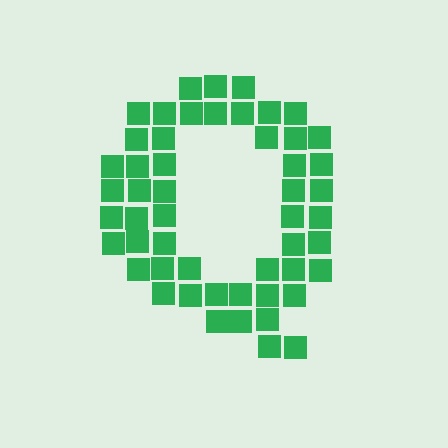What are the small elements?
The small elements are squares.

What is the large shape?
The large shape is the letter Q.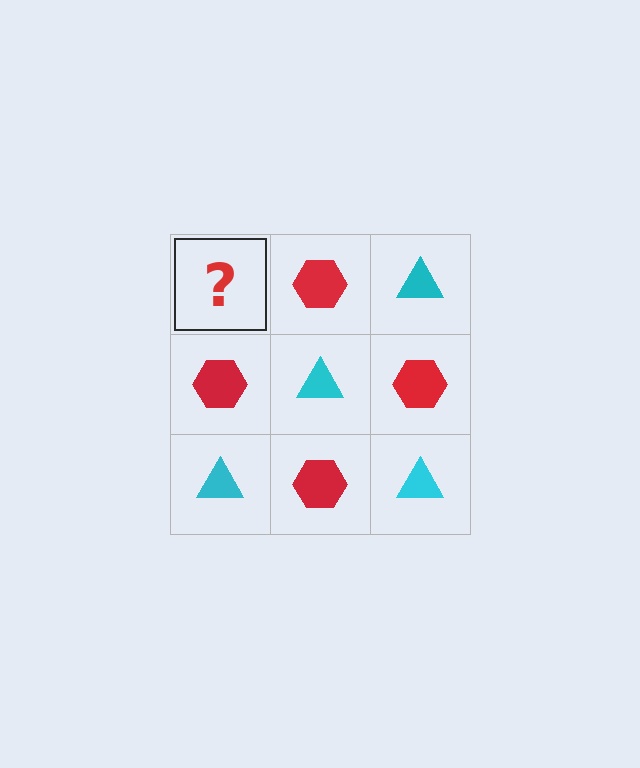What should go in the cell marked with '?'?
The missing cell should contain a cyan triangle.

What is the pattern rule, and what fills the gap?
The rule is that it alternates cyan triangle and red hexagon in a checkerboard pattern. The gap should be filled with a cyan triangle.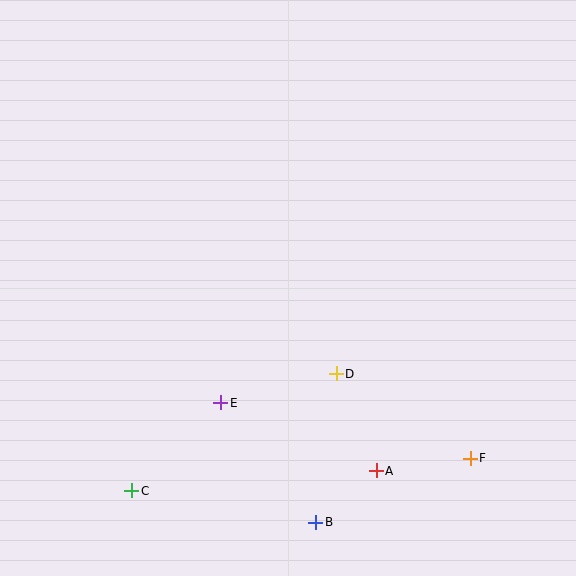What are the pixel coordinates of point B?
Point B is at (316, 522).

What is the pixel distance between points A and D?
The distance between A and D is 105 pixels.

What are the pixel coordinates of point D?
Point D is at (336, 374).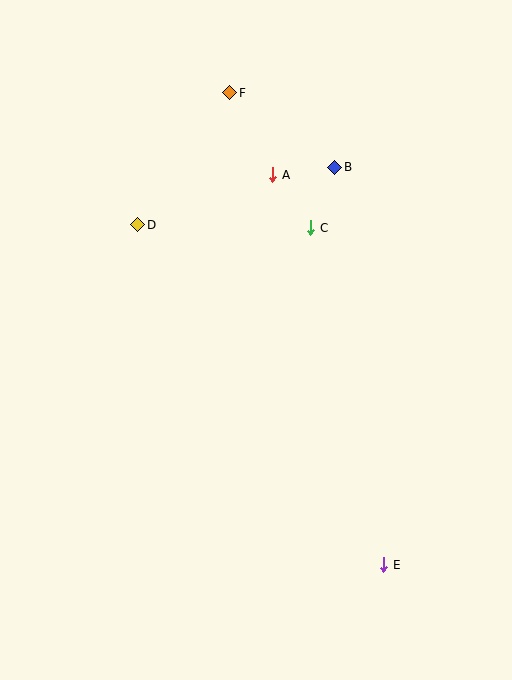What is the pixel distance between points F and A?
The distance between F and A is 93 pixels.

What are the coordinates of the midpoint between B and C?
The midpoint between B and C is at (323, 198).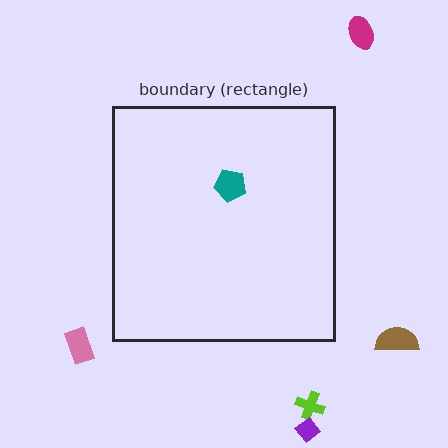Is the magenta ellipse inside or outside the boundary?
Outside.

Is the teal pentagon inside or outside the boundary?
Inside.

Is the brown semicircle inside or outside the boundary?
Outside.